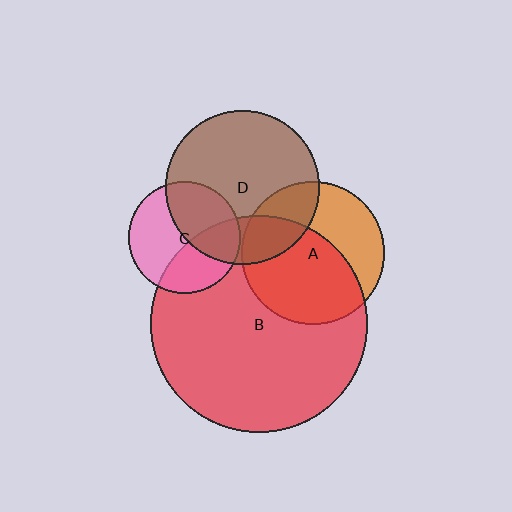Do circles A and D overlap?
Yes.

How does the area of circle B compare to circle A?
Approximately 2.3 times.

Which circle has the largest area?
Circle B (red).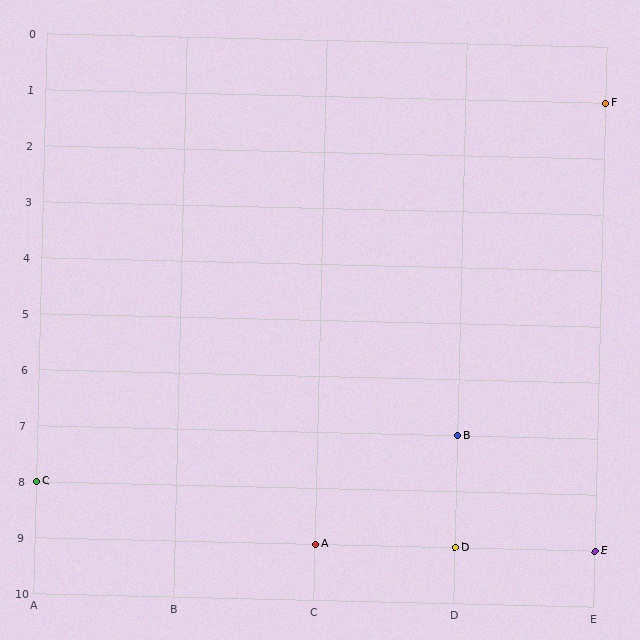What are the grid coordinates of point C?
Point C is at grid coordinates (A, 8).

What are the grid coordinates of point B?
Point B is at grid coordinates (D, 7).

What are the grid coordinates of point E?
Point E is at grid coordinates (E, 9).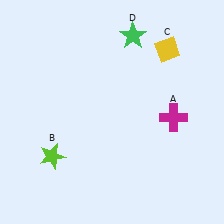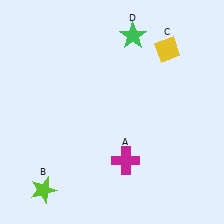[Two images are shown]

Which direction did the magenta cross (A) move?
The magenta cross (A) moved left.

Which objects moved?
The objects that moved are: the magenta cross (A), the lime star (B).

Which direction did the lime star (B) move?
The lime star (B) moved down.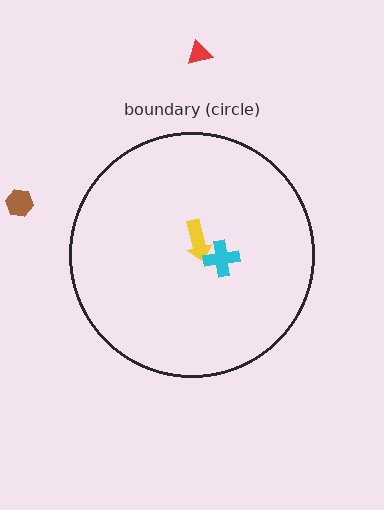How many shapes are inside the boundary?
2 inside, 2 outside.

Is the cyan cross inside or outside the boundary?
Inside.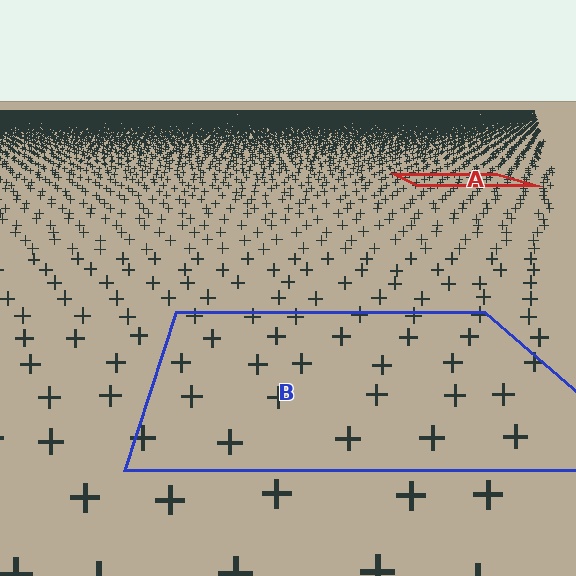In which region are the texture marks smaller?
The texture marks are smaller in region A, because it is farther away.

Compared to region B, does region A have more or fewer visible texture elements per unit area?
Region A has more texture elements per unit area — they are packed more densely because it is farther away.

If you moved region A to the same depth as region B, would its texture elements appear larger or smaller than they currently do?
They would appear larger. At a closer depth, the same texture elements are projected at a bigger on-screen size.